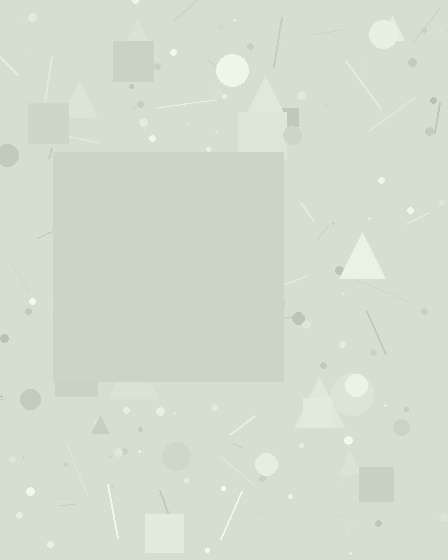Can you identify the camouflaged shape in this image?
The camouflaged shape is a square.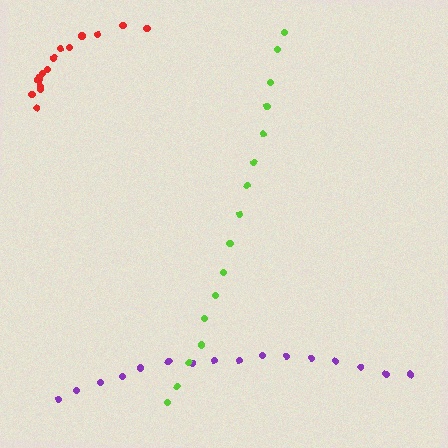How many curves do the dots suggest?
There are 3 distinct paths.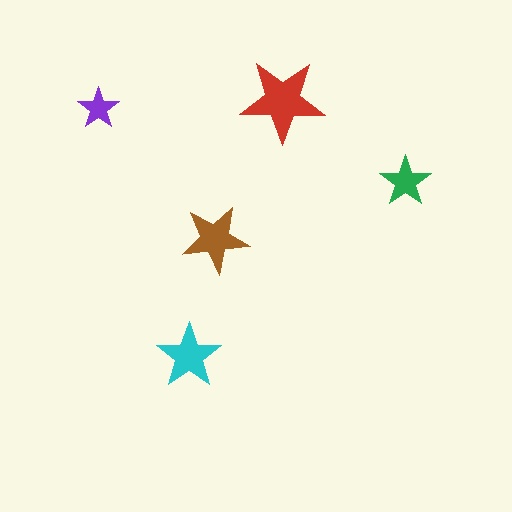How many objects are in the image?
There are 5 objects in the image.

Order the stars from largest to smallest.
the red one, the brown one, the cyan one, the green one, the purple one.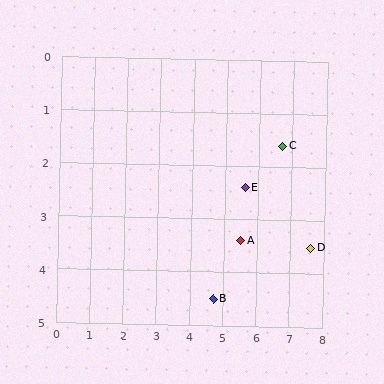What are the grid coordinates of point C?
Point C is at approximately (6.7, 1.6).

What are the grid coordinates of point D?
Point D is at approximately (7.6, 3.5).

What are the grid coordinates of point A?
Point A is at approximately (5.5, 3.4).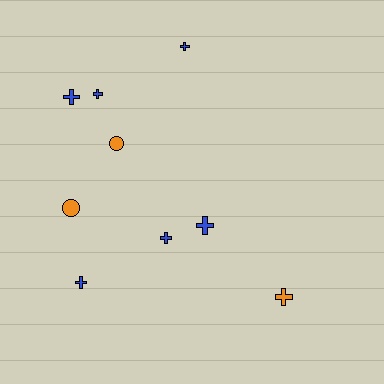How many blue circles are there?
There are no blue circles.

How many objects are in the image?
There are 9 objects.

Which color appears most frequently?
Blue, with 6 objects.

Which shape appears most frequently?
Cross, with 7 objects.